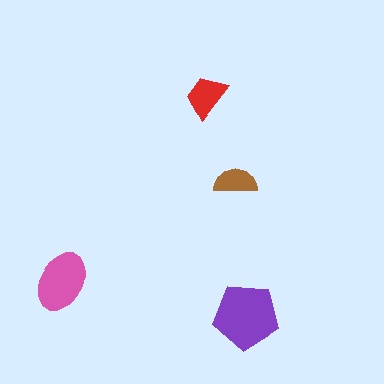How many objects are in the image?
There are 4 objects in the image.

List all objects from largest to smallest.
The purple pentagon, the pink ellipse, the red trapezoid, the brown semicircle.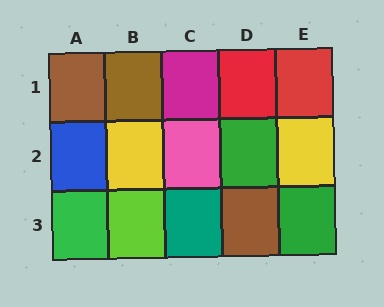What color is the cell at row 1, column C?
Magenta.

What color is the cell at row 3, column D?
Brown.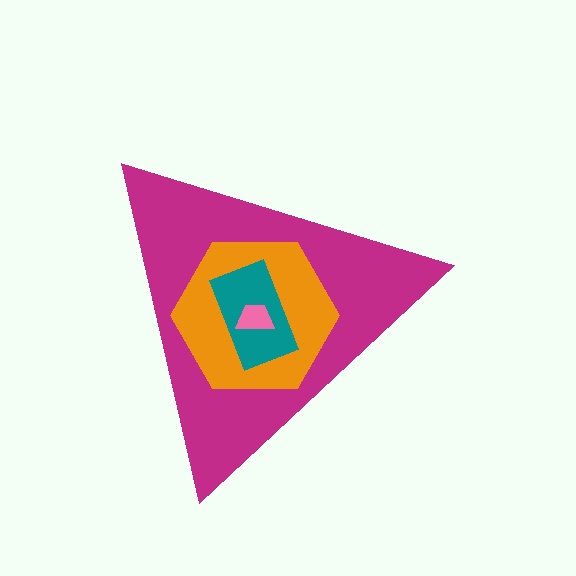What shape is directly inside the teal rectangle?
The pink trapezoid.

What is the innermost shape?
The pink trapezoid.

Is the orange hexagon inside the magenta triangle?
Yes.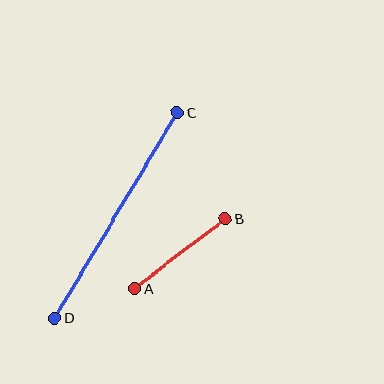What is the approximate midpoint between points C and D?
The midpoint is at approximately (116, 216) pixels.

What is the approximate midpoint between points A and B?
The midpoint is at approximately (180, 254) pixels.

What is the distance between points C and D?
The distance is approximately 239 pixels.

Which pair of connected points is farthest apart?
Points C and D are farthest apart.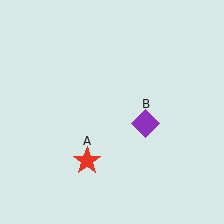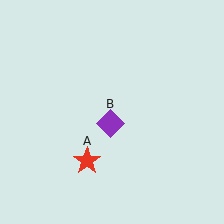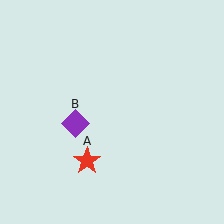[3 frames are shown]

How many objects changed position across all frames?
1 object changed position: purple diamond (object B).